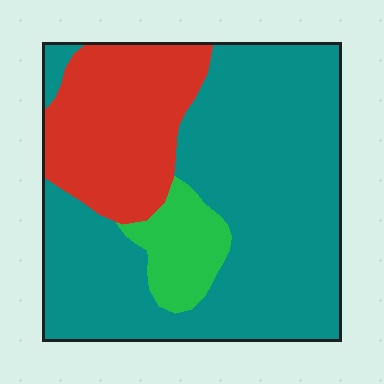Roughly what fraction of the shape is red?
Red covers 25% of the shape.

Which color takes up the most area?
Teal, at roughly 65%.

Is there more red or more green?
Red.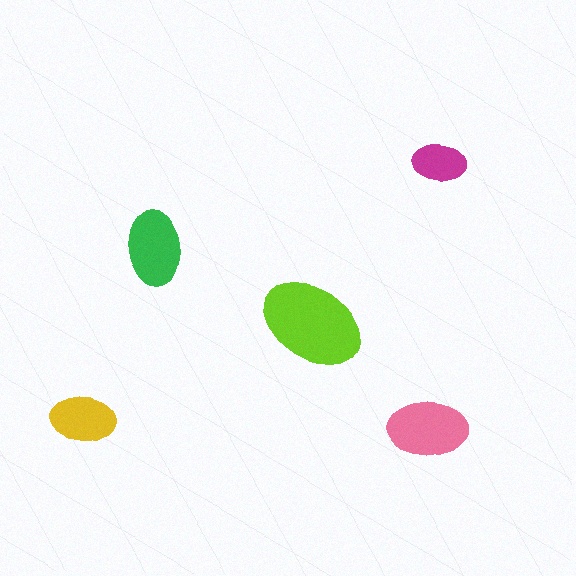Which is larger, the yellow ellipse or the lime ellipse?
The lime one.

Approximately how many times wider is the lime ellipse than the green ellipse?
About 1.5 times wider.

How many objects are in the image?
There are 5 objects in the image.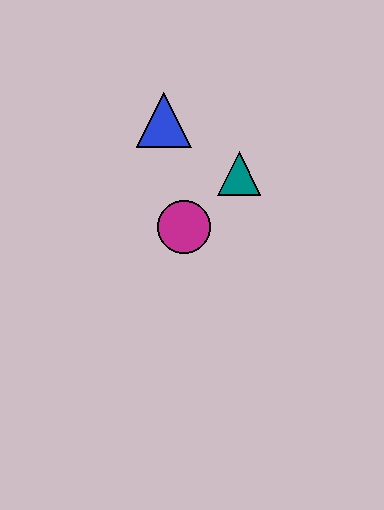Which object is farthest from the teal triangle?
The blue triangle is farthest from the teal triangle.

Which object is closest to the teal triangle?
The magenta circle is closest to the teal triangle.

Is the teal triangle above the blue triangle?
No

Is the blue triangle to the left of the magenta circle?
Yes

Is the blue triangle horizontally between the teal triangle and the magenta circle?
No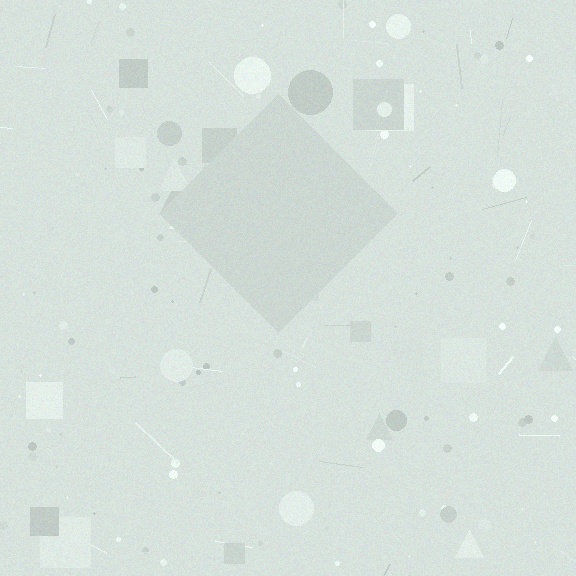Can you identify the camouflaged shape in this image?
The camouflaged shape is a diamond.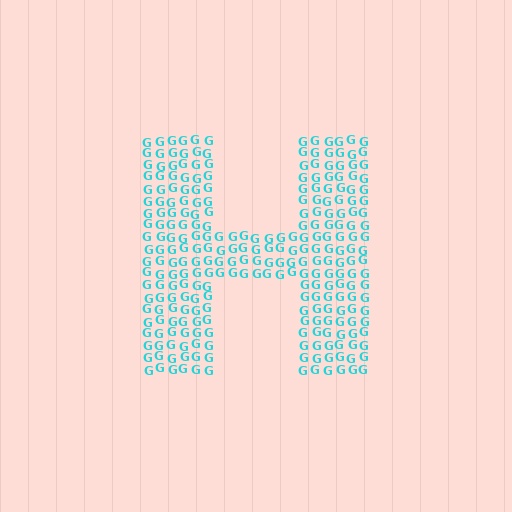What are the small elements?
The small elements are letter G's.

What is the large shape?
The large shape is the letter H.